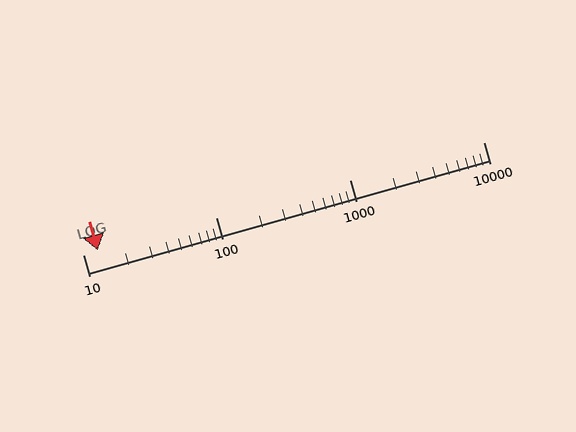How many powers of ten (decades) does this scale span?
The scale spans 3 decades, from 10 to 10000.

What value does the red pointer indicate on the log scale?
The pointer indicates approximately 13.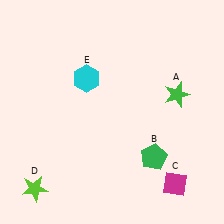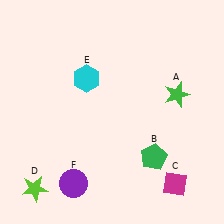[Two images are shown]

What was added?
A purple circle (F) was added in Image 2.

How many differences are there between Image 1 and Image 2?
There is 1 difference between the two images.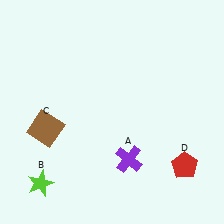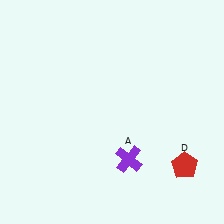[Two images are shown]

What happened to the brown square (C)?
The brown square (C) was removed in Image 2. It was in the bottom-left area of Image 1.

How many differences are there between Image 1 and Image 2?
There are 2 differences between the two images.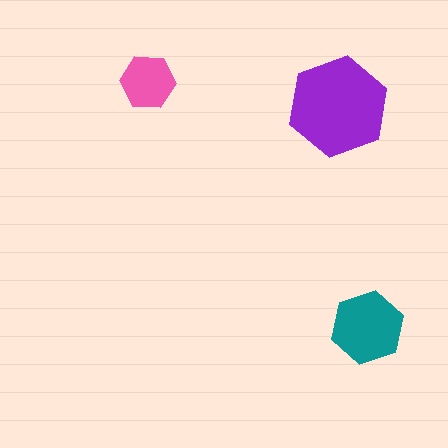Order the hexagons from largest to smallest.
the purple one, the teal one, the pink one.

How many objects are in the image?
There are 3 objects in the image.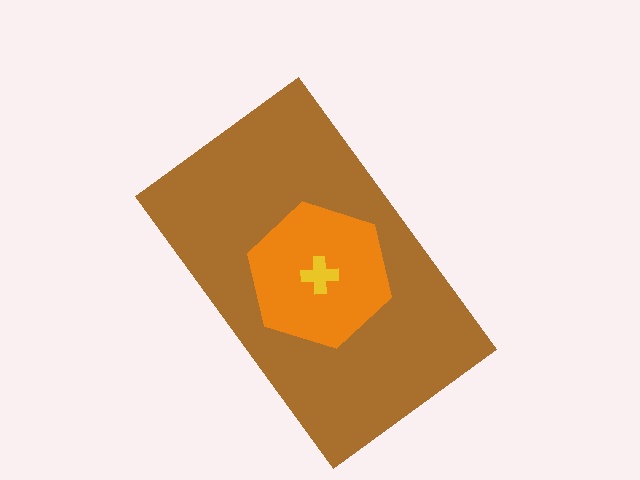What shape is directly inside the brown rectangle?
The orange hexagon.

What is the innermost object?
The yellow cross.